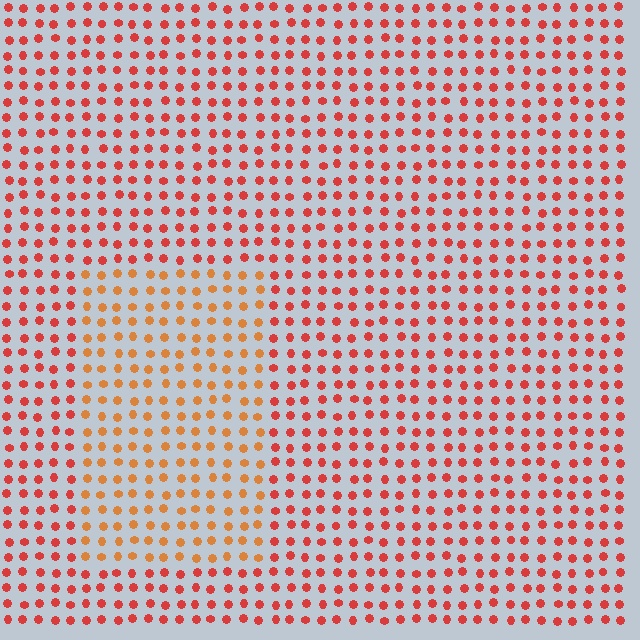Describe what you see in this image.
The image is filled with small red elements in a uniform arrangement. A rectangle-shaped region is visible where the elements are tinted to a slightly different hue, forming a subtle color boundary.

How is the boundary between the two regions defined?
The boundary is defined purely by a slight shift in hue (about 27 degrees). Spacing, size, and orientation are identical on both sides.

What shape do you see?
I see a rectangle.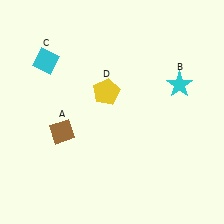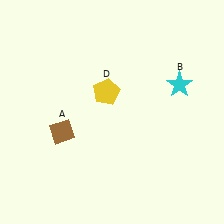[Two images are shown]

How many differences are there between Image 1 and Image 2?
There is 1 difference between the two images.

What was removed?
The cyan diamond (C) was removed in Image 2.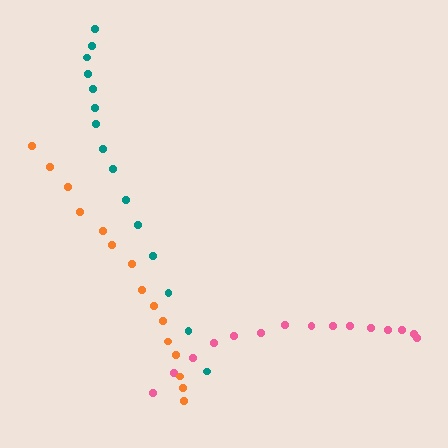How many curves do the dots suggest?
There are 3 distinct paths.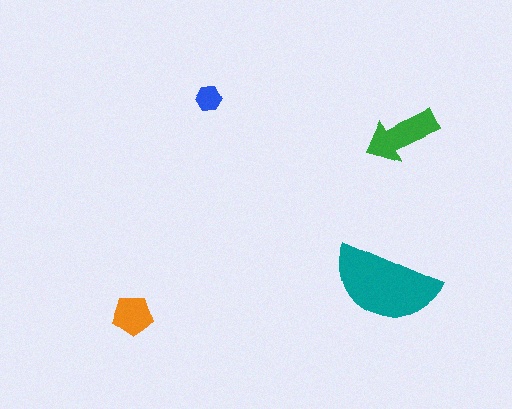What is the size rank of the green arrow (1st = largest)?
2nd.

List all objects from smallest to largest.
The blue hexagon, the orange pentagon, the green arrow, the teal semicircle.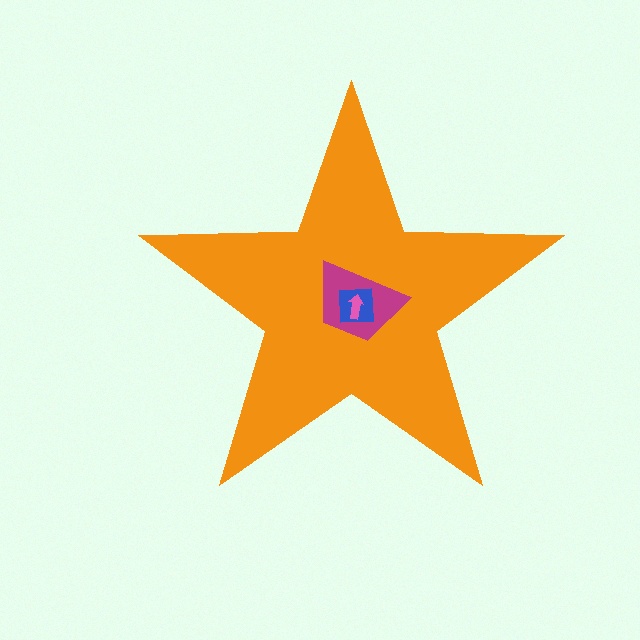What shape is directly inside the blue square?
The pink arrow.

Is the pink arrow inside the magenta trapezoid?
Yes.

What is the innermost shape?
The pink arrow.